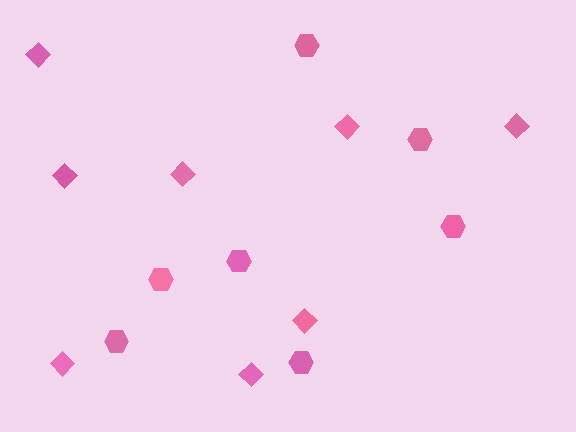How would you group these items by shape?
There are 2 groups: one group of hexagons (7) and one group of diamonds (8).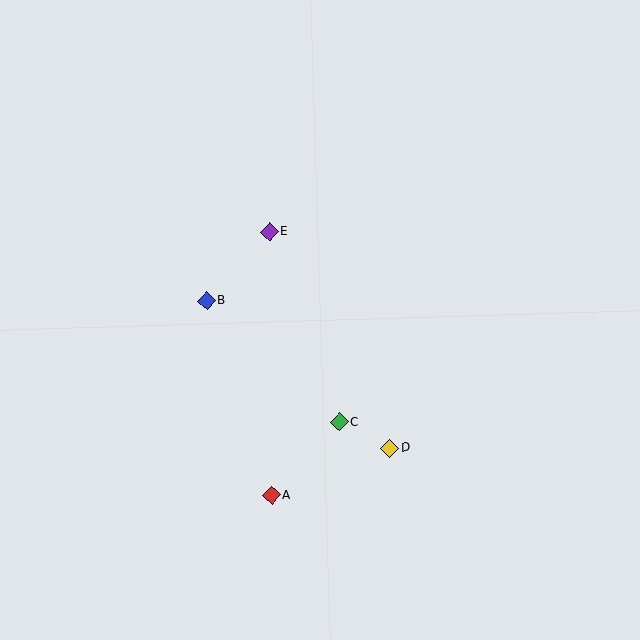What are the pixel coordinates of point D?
Point D is at (389, 448).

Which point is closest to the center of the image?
Point E at (270, 231) is closest to the center.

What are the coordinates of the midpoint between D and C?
The midpoint between D and C is at (364, 435).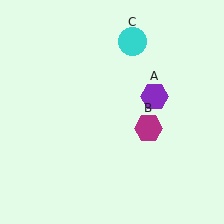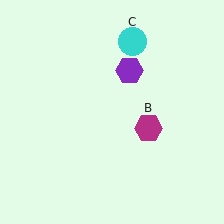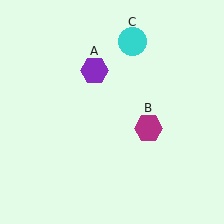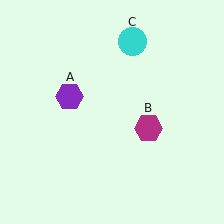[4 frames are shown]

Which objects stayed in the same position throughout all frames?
Magenta hexagon (object B) and cyan circle (object C) remained stationary.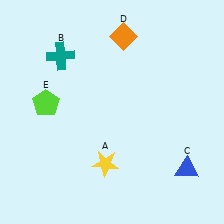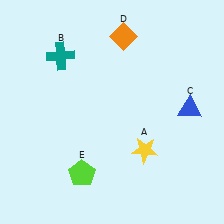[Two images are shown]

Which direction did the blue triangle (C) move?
The blue triangle (C) moved up.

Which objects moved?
The objects that moved are: the yellow star (A), the blue triangle (C), the lime pentagon (E).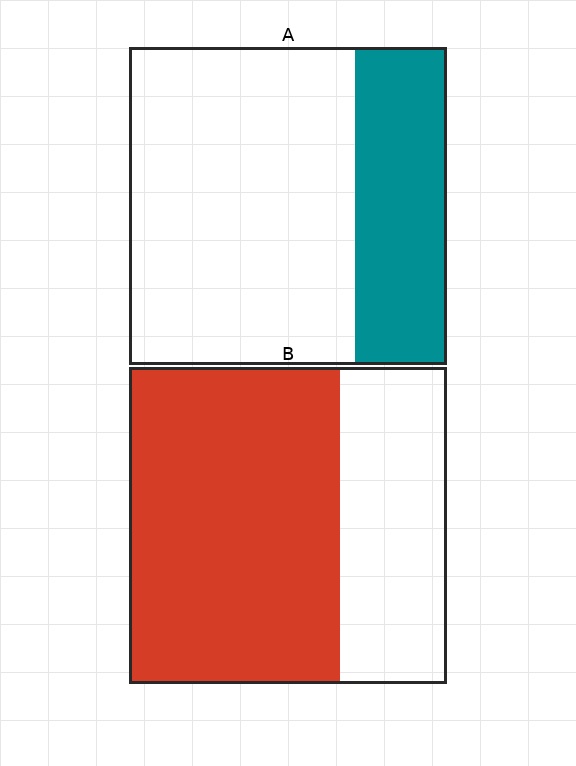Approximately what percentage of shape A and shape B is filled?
A is approximately 30% and B is approximately 65%.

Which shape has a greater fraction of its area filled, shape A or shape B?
Shape B.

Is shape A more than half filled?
No.